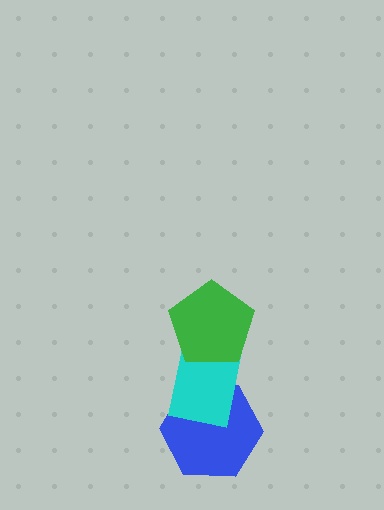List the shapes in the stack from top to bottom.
From top to bottom: the green pentagon, the cyan rectangle, the blue hexagon.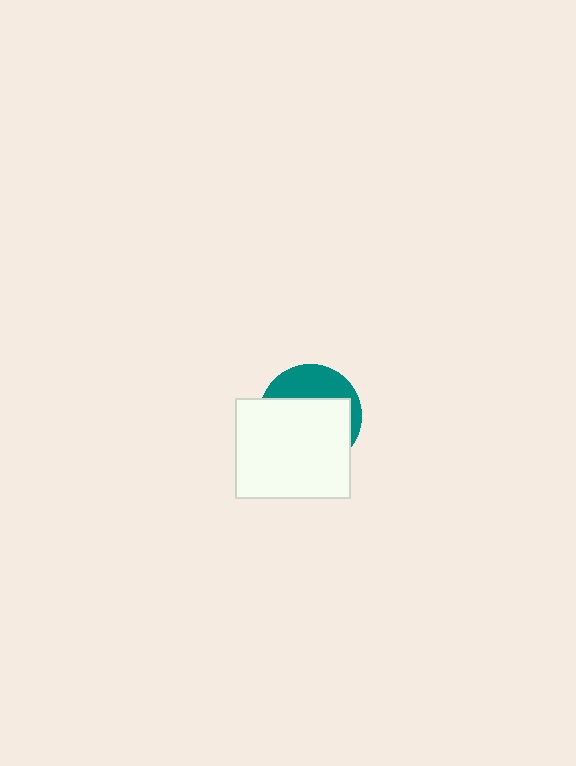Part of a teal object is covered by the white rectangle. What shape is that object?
It is a circle.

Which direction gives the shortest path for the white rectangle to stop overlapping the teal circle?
Moving down gives the shortest separation.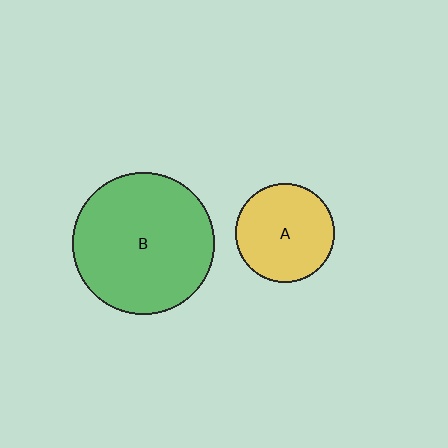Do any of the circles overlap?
No, none of the circles overlap.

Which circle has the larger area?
Circle B (green).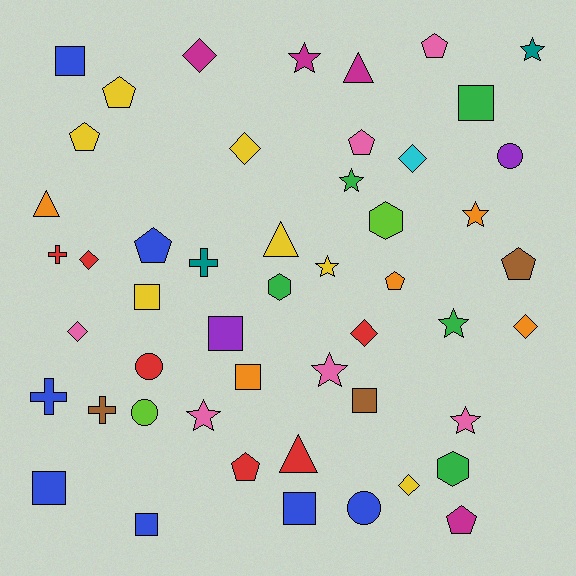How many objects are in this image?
There are 50 objects.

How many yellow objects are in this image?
There are 7 yellow objects.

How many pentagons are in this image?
There are 9 pentagons.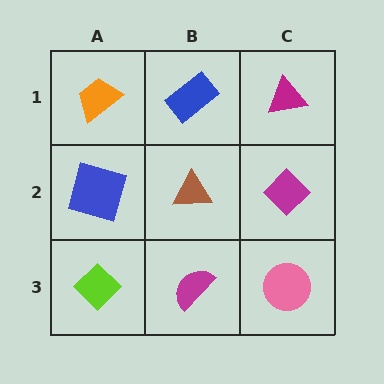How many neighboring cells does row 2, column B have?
4.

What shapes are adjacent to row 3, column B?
A brown triangle (row 2, column B), a lime diamond (row 3, column A), a pink circle (row 3, column C).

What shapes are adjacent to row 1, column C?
A magenta diamond (row 2, column C), a blue rectangle (row 1, column B).